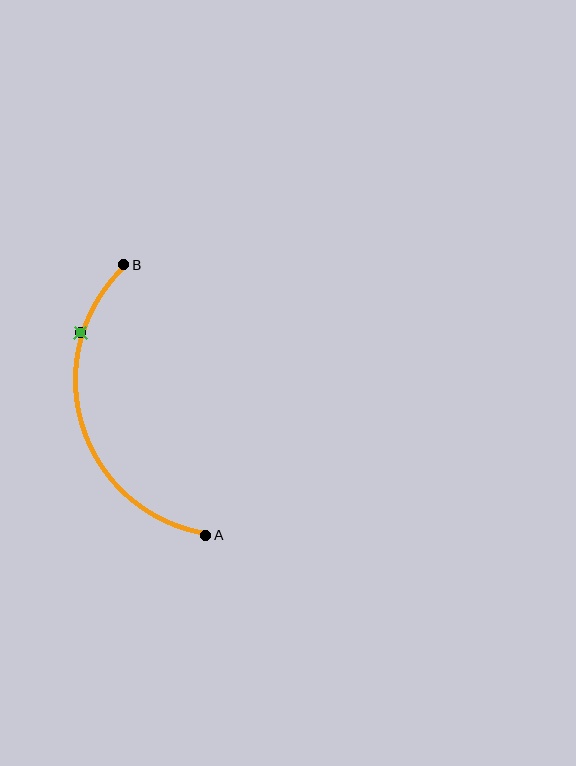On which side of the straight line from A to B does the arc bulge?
The arc bulges to the left of the straight line connecting A and B.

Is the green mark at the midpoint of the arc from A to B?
No. The green mark lies on the arc but is closer to endpoint B. The arc midpoint would be at the point on the curve equidistant along the arc from both A and B.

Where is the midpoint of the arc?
The arc midpoint is the point on the curve farthest from the straight line joining A and B. It sits to the left of that line.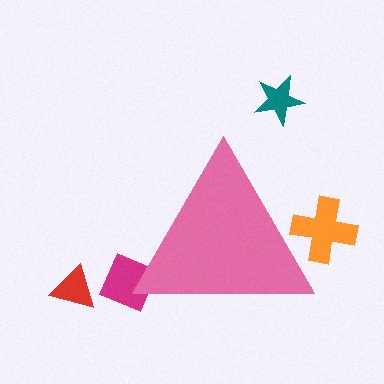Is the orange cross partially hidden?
Yes, the orange cross is partially hidden behind the pink triangle.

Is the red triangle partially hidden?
No, the red triangle is fully visible.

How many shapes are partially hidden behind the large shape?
2 shapes are partially hidden.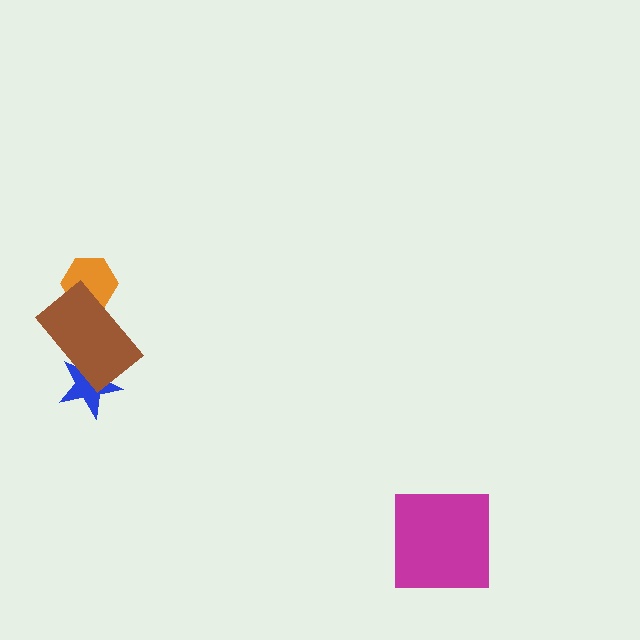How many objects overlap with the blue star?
1 object overlaps with the blue star.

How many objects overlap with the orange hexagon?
1 object overlaps with the orange hexagon.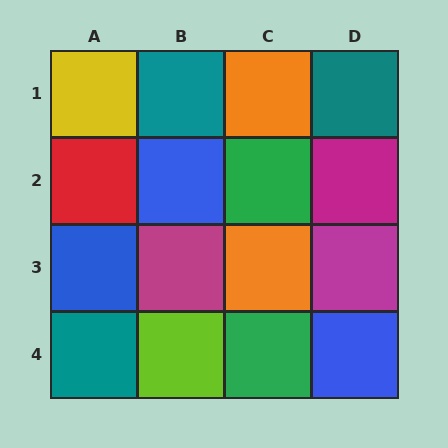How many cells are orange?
2 cells are orange.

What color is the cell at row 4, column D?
Blue.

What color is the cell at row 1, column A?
Yellow.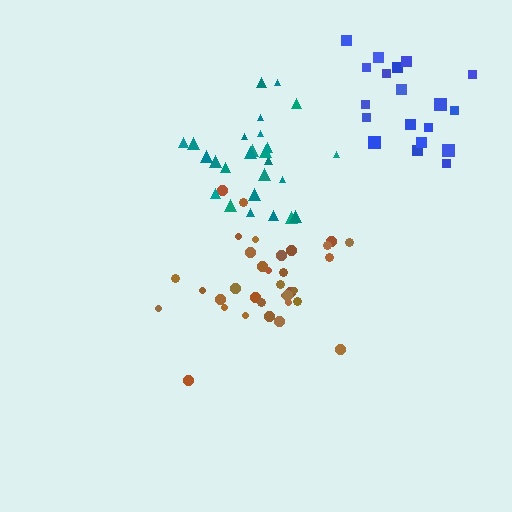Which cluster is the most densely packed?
Teal.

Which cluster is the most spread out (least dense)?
Blue.